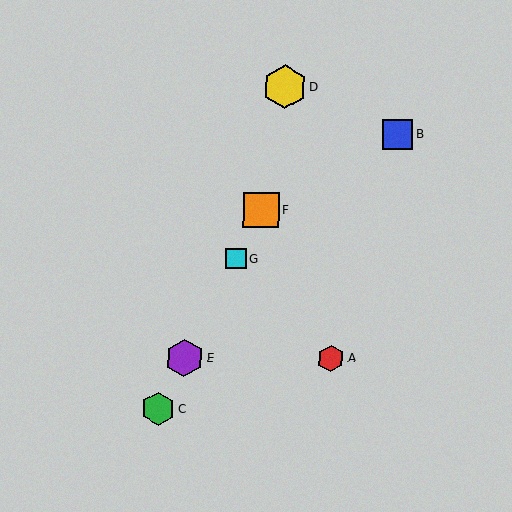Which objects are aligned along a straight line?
Objects C, E, F, G are aligned along a straight line.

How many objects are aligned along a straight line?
4 objects (C, E, F, G) are aligned along a straight line.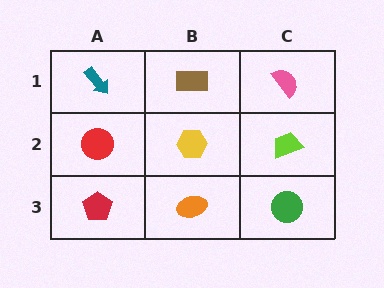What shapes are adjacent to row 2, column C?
A pink semicircle (row 1, column C), a green circle (row 3, column C), a yellow hexagon (row 2, column B).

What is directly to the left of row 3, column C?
An orange ellipse.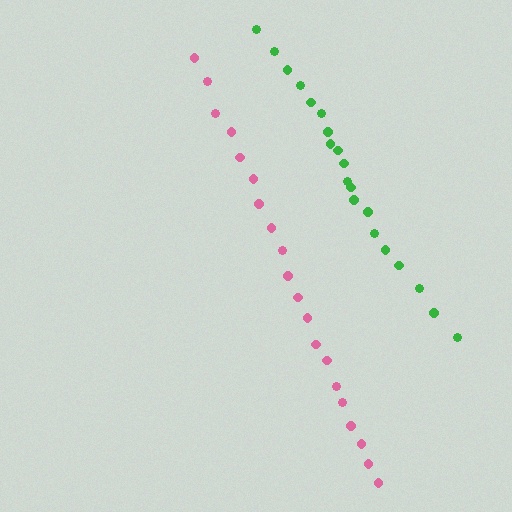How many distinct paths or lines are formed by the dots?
There are 2 distinct paths.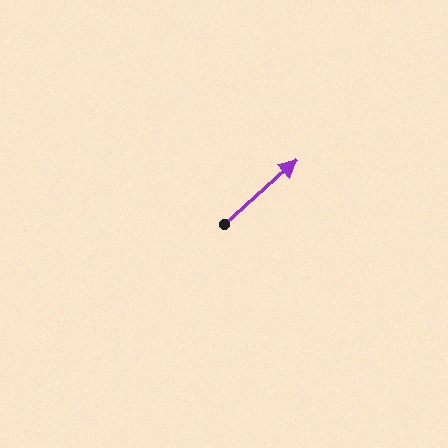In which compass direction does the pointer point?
Northeast.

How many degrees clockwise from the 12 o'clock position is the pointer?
Approximately 49 degrees.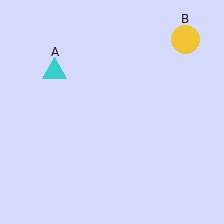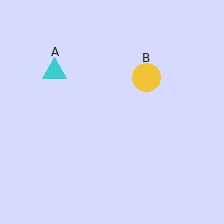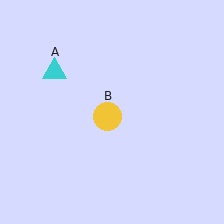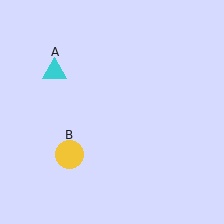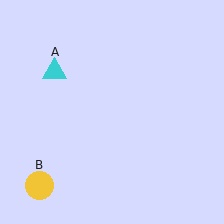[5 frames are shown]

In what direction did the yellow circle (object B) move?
The yellow circle (object B) moved down and to the left.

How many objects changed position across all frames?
1 object changed position: yellow circle (object B).